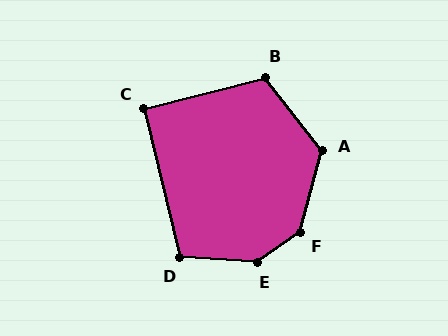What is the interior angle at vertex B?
Approximately 113 degrees (obtuse).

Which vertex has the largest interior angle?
E, at approximately 142 degrees.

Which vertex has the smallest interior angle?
C, at approximately 91 degrees.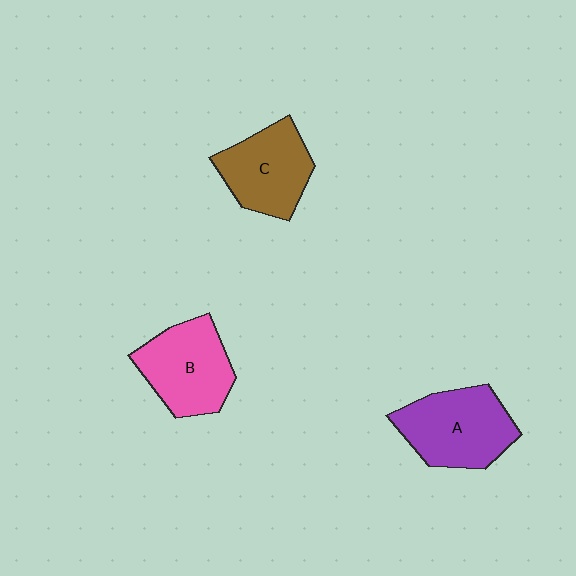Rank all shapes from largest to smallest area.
From largest to smallest: A (purple), B (pink), C (brown).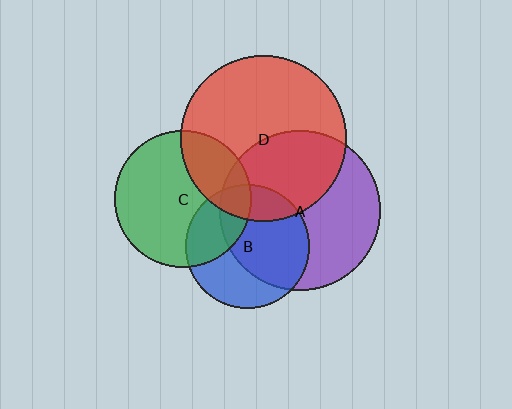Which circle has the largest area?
Circle D (red).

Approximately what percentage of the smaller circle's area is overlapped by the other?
Approximately 20%.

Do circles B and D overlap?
Yes.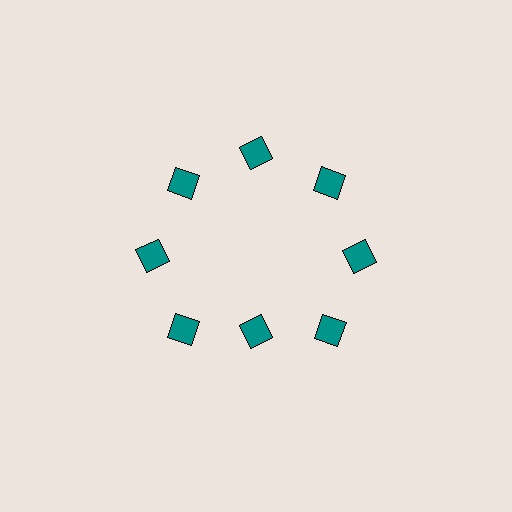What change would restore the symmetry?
The symmetry would be restored by moving it outward, back onto the ring so that all 8 squares sit at equal angles and equal distance from the center.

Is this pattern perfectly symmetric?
No. The 8 teal squares are arranged in a ring, but one element near the 6 o'clock position is pulled inward toward the center, breaking the 8-fold rotational symmetry.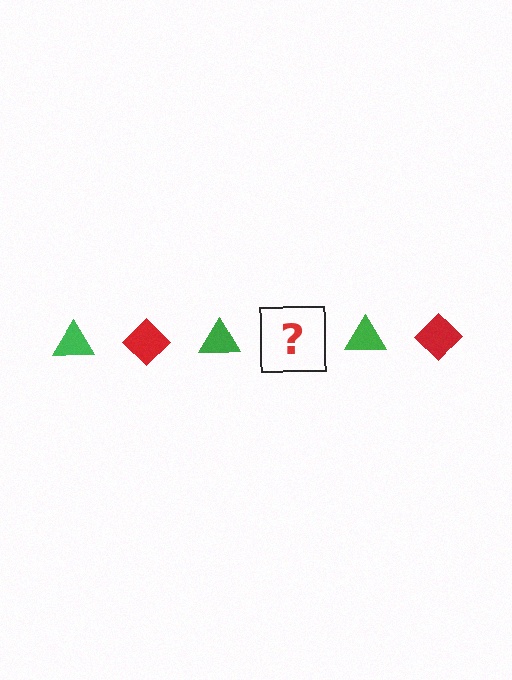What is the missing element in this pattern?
The missing element is a red diamond.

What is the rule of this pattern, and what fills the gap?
The rule is that the pattern alternates between green triangle and red diamond. The gap should be filled with a red diamond.